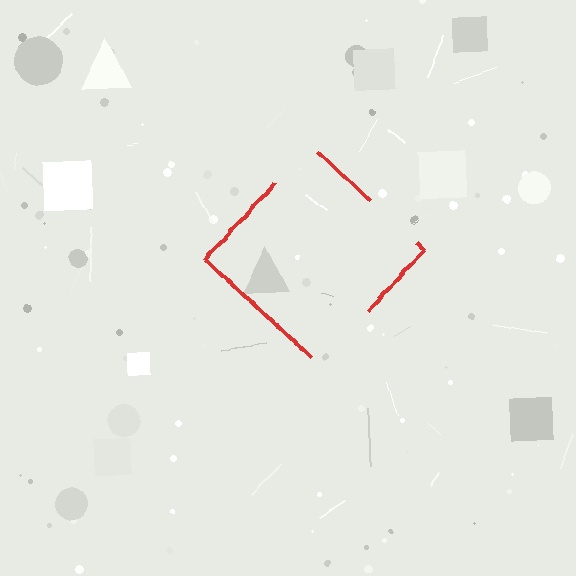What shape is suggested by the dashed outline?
The dashed outline suggests a diamond.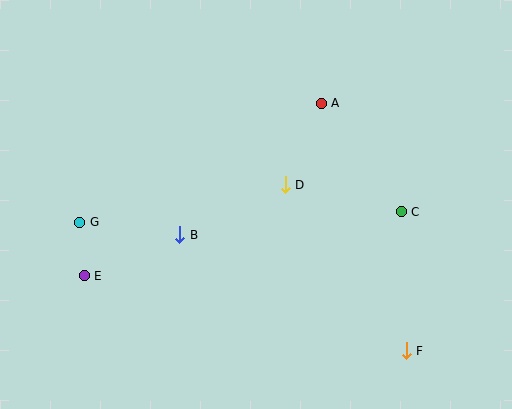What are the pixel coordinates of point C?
Point C is at (401, 212).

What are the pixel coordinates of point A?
Point A is at (321, 103).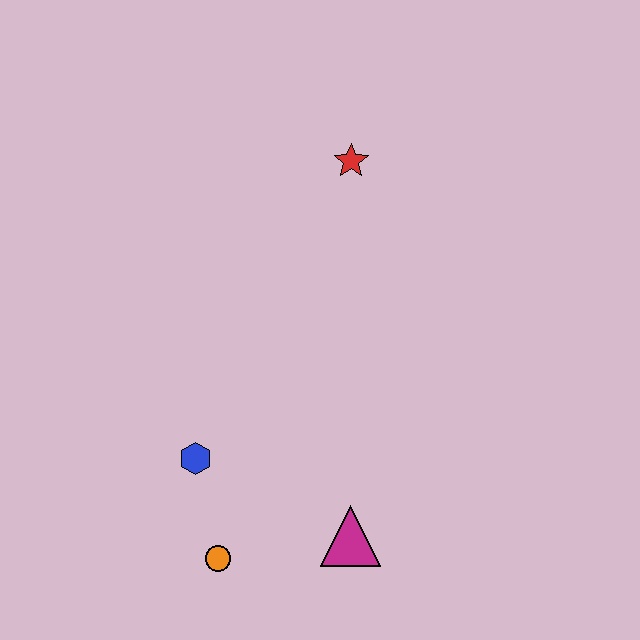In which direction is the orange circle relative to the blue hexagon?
The orange circle is below the blue hexagon.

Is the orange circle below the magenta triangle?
Yes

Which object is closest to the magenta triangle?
The orange circle is closest to the magenta triangle.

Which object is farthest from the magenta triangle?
The red star is farthest from the magenta triangle.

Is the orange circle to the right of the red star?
No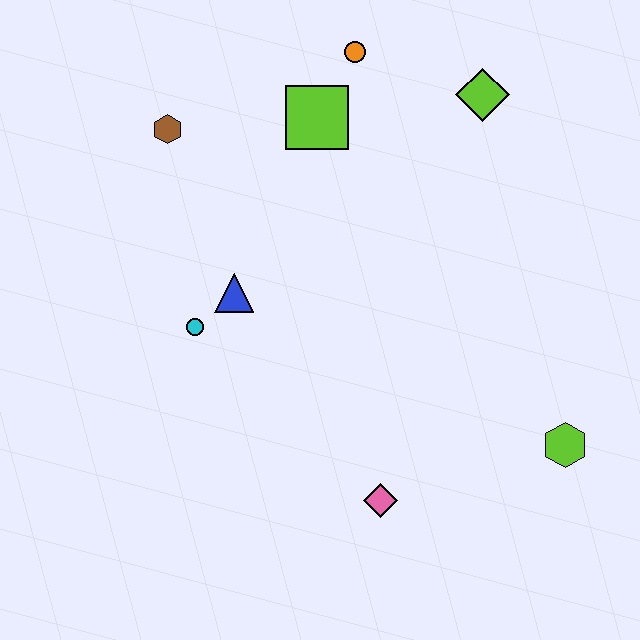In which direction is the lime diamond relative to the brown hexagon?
The lime diamond is to the right of the brown hexagon.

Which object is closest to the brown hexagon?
The lime square is closest to the brown hexagon.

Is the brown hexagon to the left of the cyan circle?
Yes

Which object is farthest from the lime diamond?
The pink diamond is farthest from the lime diamond.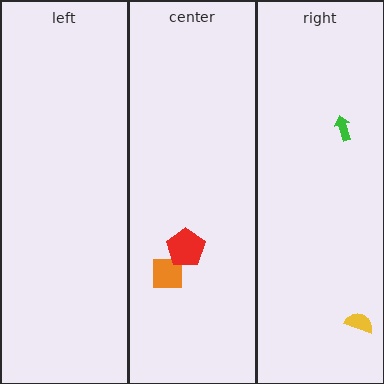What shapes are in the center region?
The orange square, the red pentagon.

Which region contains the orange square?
The center region.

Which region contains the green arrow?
The right region.